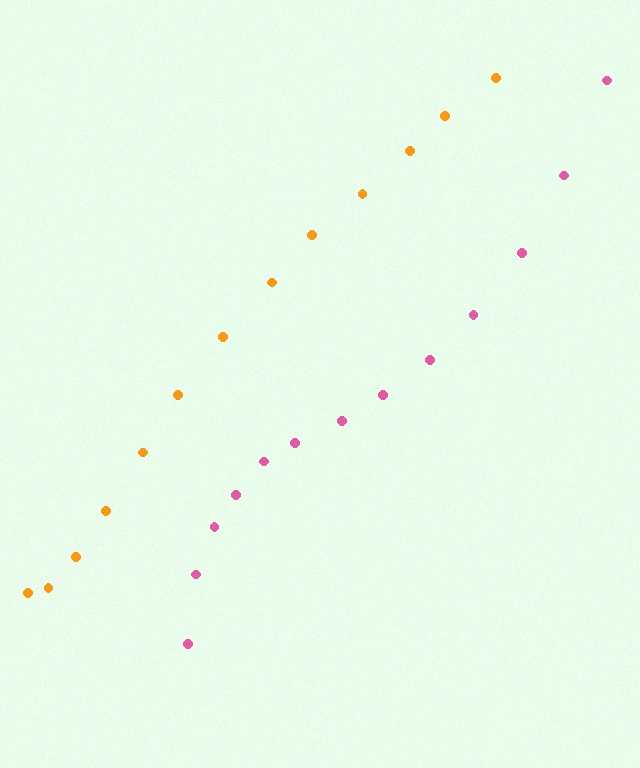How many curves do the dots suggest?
There are 2 distinct paths.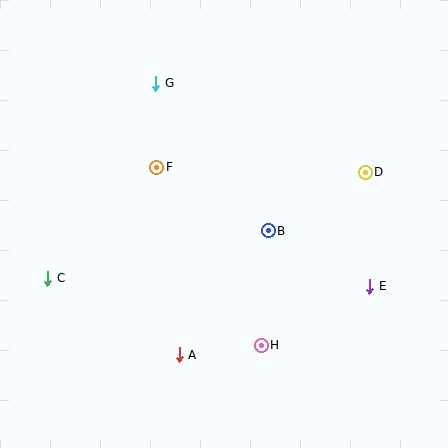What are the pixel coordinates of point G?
Point G is at (156, 83).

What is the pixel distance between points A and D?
The distance between A and D is 260 pixels.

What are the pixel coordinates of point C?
Point C is at (48, 278).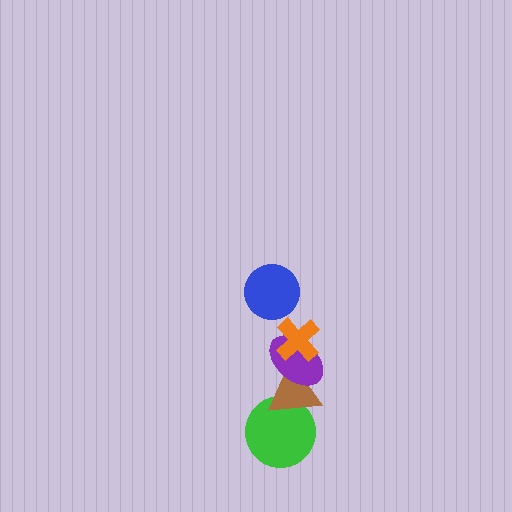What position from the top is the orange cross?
The orange cross is 2nd from the top.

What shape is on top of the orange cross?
The blue circle is on top of the orange cross.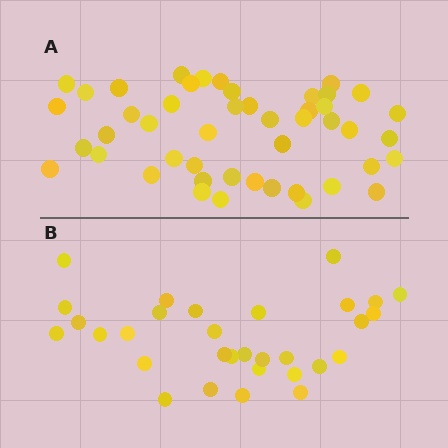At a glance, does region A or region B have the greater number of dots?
Region A (the top region) has more dots.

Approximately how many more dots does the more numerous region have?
Region A has approximately 15 more dots than region B.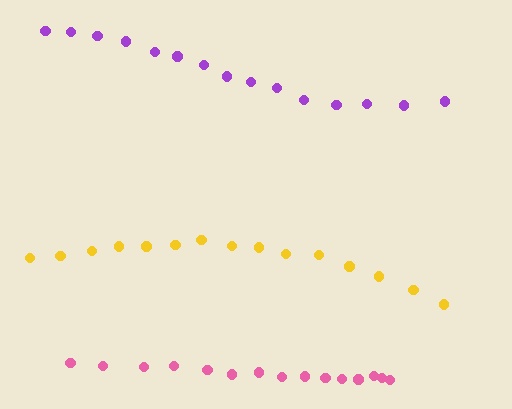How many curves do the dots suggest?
There are 3 distinct paths.